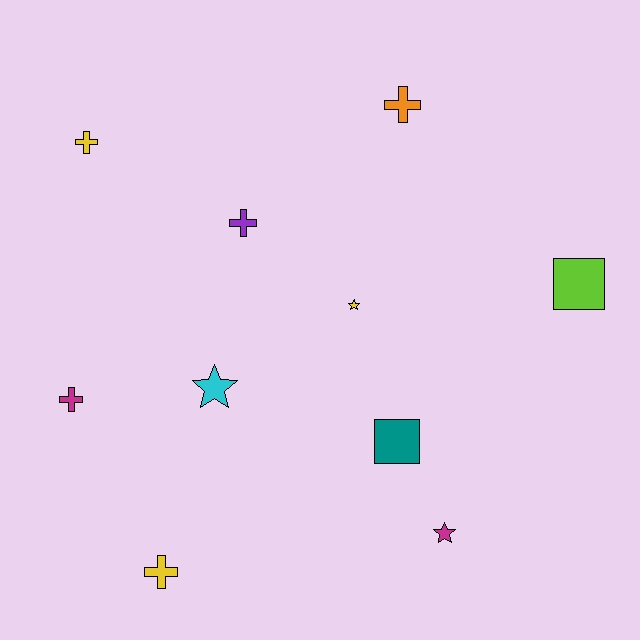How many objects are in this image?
There are 10 objects.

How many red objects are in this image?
There are no red objects.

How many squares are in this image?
There are 2 squares.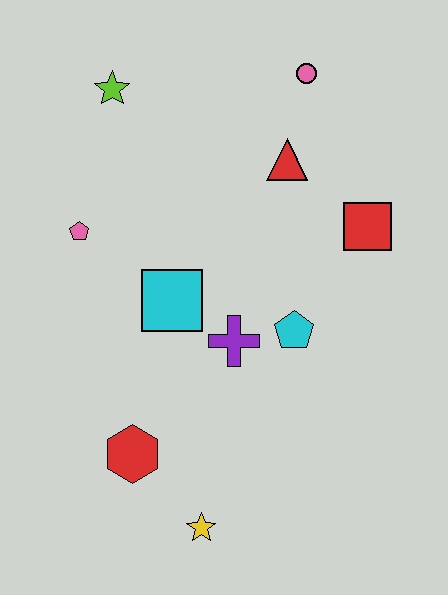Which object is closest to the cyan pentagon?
The purple cross is closest to the cyan pentagon.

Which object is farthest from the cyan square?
The pink circle is farthest from the cyan square.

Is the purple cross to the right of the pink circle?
No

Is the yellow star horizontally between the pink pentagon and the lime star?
No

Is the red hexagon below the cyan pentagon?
Yes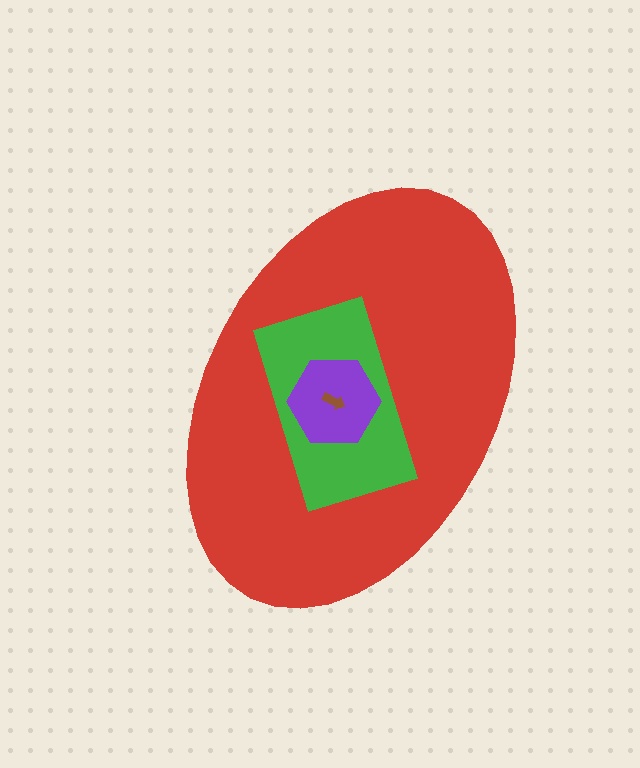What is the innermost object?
The brown arrow.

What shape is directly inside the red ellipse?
The green rectangle.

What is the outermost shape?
The red ellipse.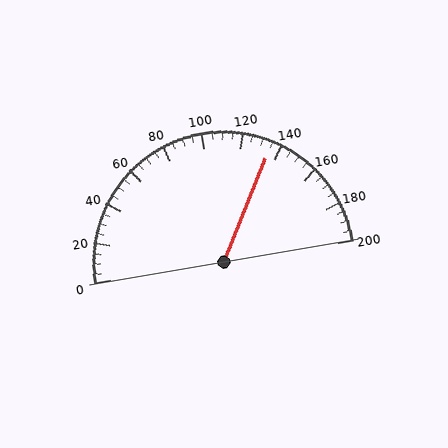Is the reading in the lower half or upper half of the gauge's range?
The reading is in the upper half of the range (0 to 200).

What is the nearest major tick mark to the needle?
The nearest major tick mark is 140.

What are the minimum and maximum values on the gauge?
The gauge ranges from 0 to 200.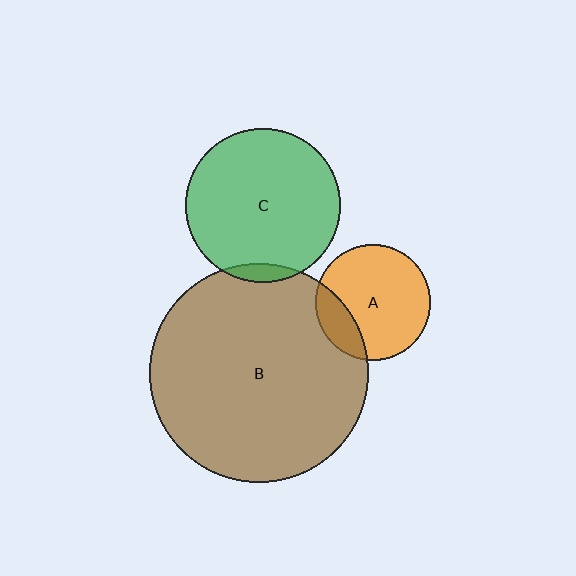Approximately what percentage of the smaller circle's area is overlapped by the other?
Approximately 20%.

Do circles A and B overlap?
Yes.